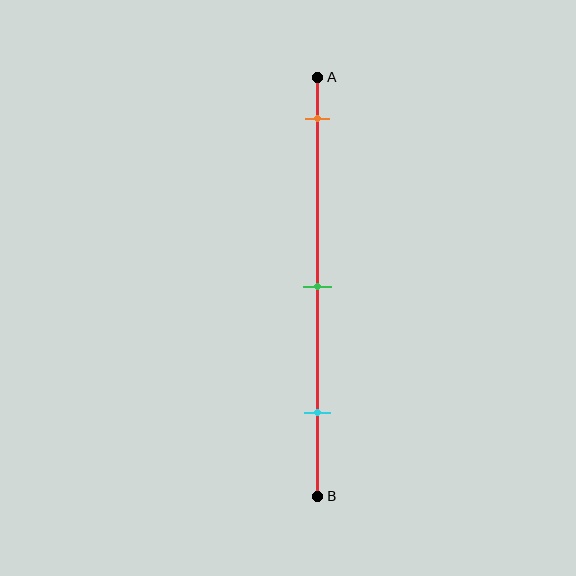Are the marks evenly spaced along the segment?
Yes, the marks are approximately evenly spaced.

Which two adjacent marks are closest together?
The green and cyan marks are the closest adjacent pair.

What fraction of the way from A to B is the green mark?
The green mark is approximately 50% (0.5) of the way from A to B.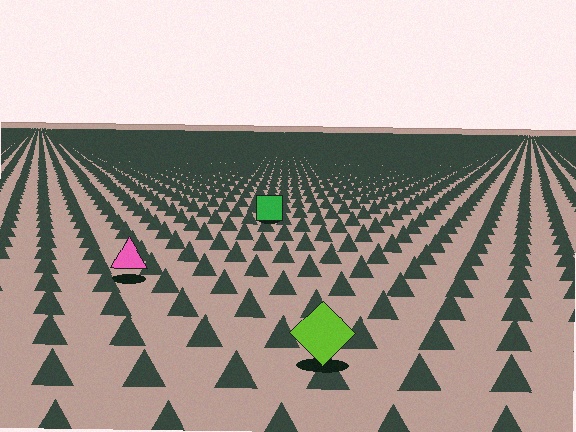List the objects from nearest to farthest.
From nearest to farthest: the lime diamond, the pink triangle, the green square.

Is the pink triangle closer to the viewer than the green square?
Yes. The pink triangle is closer — you can tell from the texture gradient: the ground texture is coarser near it.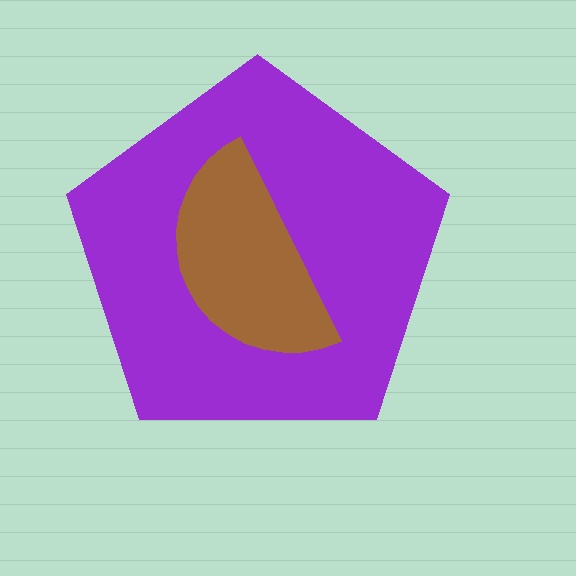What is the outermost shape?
The purple pentagon.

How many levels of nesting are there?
2.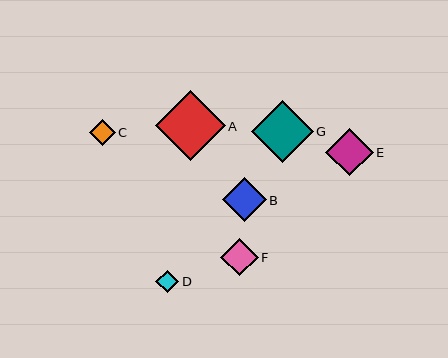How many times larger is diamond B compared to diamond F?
Diamond B is approximately 1.2 times the size of diamond F.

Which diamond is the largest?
Diamond A is the largest with a size of approximately 70 pixels.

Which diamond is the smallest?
Diamond D is the smallest with a size of approximately 23 pixels.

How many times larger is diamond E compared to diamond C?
Diamond E is approximately 1.8 times the size of diamond C.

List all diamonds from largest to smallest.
From largest to smallest: A, G, E, B, F, C, D.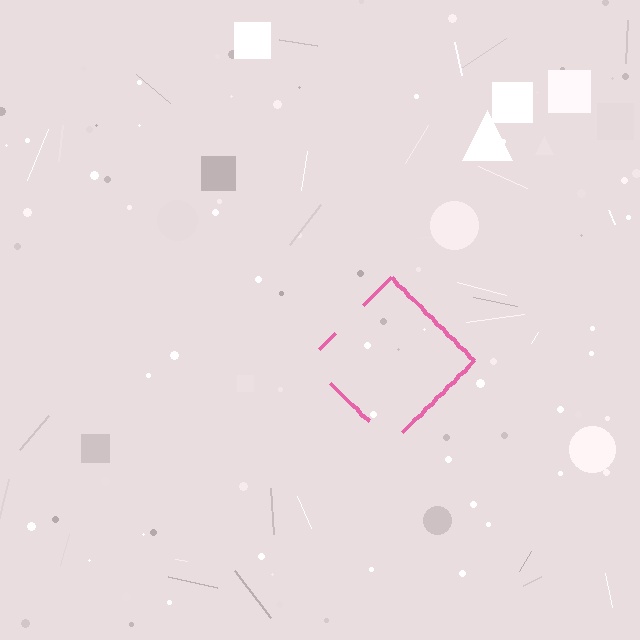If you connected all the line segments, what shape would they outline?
They would outline a diamond.